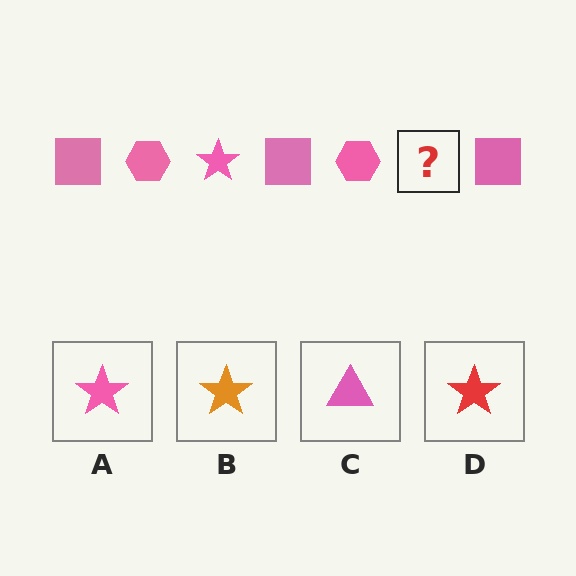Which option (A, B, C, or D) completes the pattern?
A.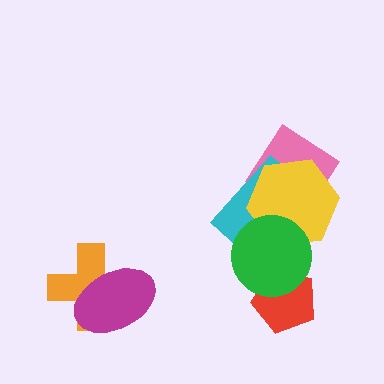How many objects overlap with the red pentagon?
1 object overlaps with the red pentagon.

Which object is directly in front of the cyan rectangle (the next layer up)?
The yellow hexagon is directly in front of the cyan rectangle.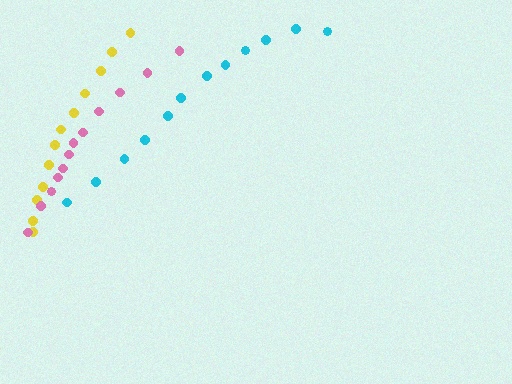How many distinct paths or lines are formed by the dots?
There are 3 distinct paths.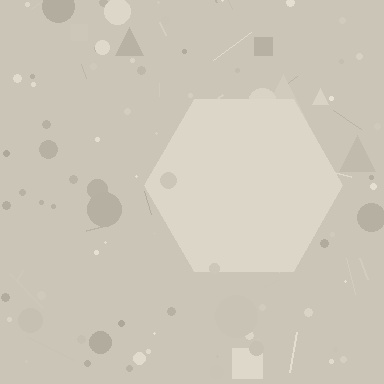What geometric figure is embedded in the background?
A hexagon is embedded in the background.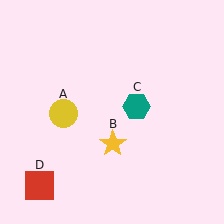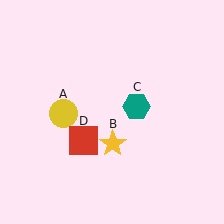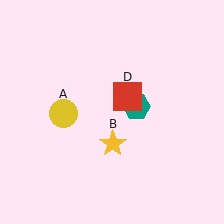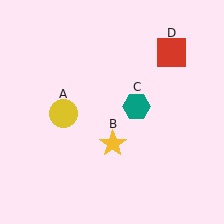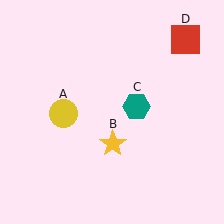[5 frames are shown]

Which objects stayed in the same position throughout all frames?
Yellow circle (object A) and yellow star (object B) and teal hexagon (object C) remained stationary.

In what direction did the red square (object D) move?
The red square (object D) moved up and to the right.